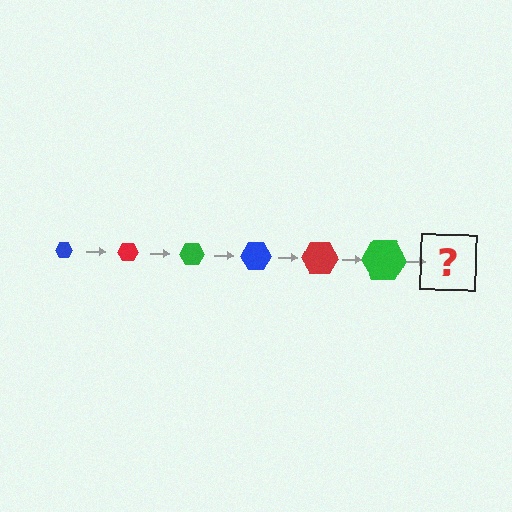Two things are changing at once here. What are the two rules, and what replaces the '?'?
The two rules are that the hexagon grows larger each step and the color cycles through blue, red, and green. The '?' should be a blue hexagon, larger than the previous one.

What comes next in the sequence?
The next element should be a blue hexagon, larger than the previous one.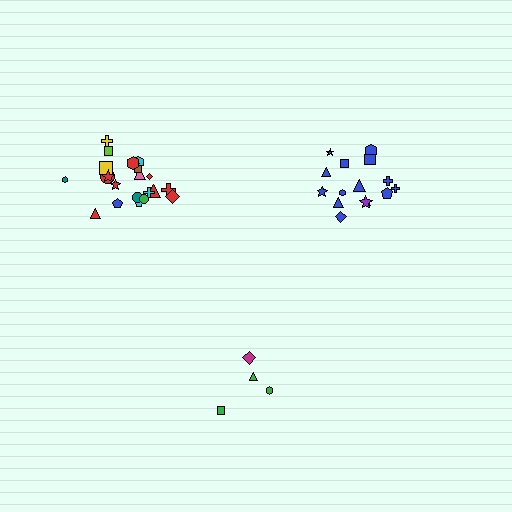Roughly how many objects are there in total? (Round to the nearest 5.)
Roughly 40 objects in total.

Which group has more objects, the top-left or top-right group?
The top-left group.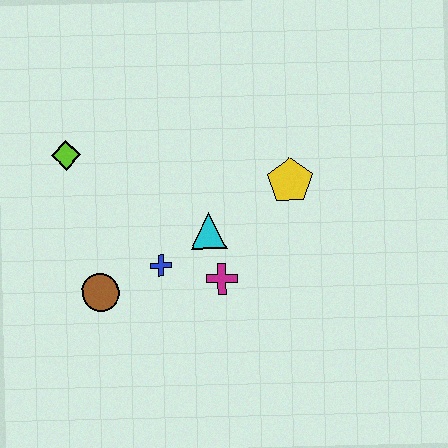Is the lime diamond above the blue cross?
Yes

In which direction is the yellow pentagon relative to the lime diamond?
The yellow pentagon is to the right of the lime diamond.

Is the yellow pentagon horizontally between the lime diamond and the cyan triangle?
No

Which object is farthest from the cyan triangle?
The lime diamond is farthest from the cyan triangle.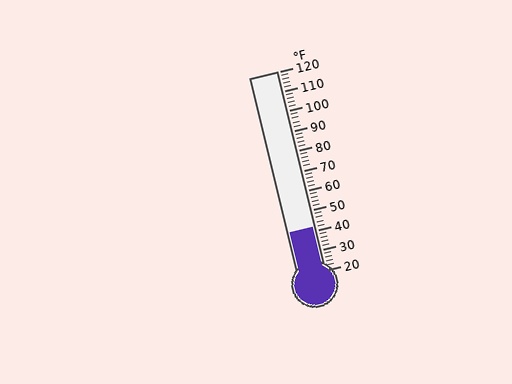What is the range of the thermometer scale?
The thermometer scale ranges from 20°F to 120°F.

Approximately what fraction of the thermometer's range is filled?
The thermometer is filled to approximately 20% of its range.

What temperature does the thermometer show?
The thermometer shows approximately 42°F.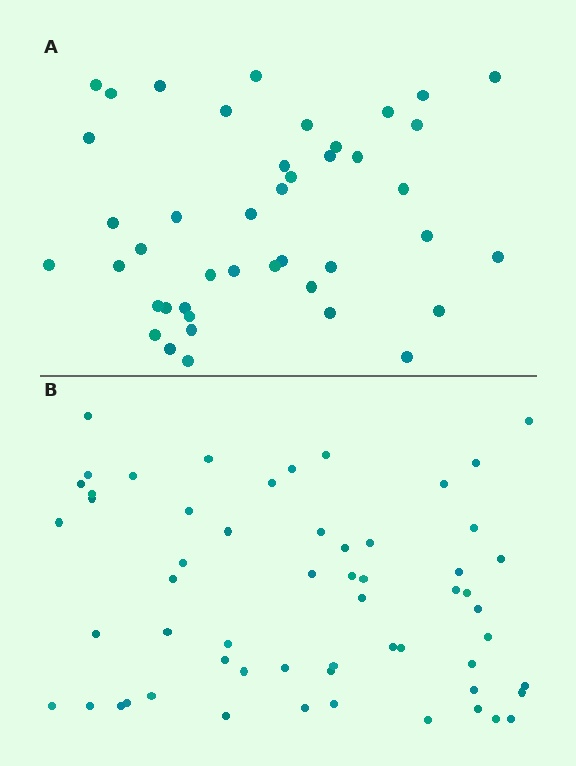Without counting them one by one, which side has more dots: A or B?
Region B (the bottom region) has more dots.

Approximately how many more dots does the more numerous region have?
Region B has approximately 15 more dots than region A.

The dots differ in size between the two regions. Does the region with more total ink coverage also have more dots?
No. Region A has more total ink coverage because its dots are larger, but region B actually contains more individual dots. Total area can be misleading — the number of items is what matters here.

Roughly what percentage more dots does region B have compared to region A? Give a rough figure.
About 35% more.